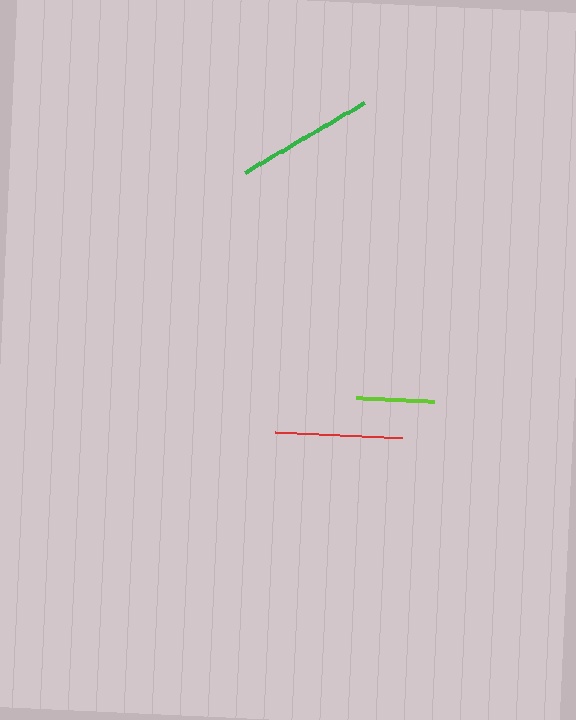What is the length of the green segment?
The green segment is approximately 138 pixels long.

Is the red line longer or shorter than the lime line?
The red line is longer than the lime line.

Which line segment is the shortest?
The lime line is the shortest at approximately 77 pixels.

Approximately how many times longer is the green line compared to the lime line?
The green line is approximately 1.8 times the length of the lime line.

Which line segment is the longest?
The green line is the longest at approximately 138 pixels.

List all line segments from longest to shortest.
From longest to shortest: green, red, lime.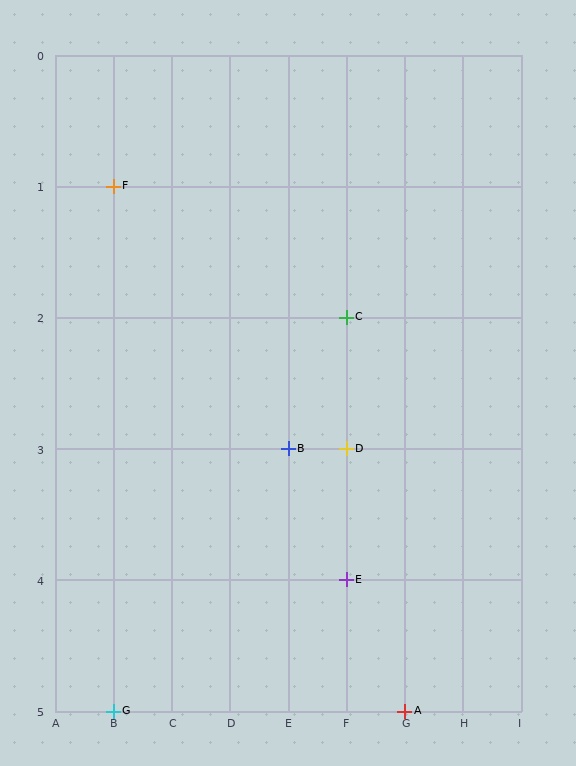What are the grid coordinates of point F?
Point F is at grid coordinates (B, 1).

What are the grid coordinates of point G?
Point G is at grid coordinates (B, 5).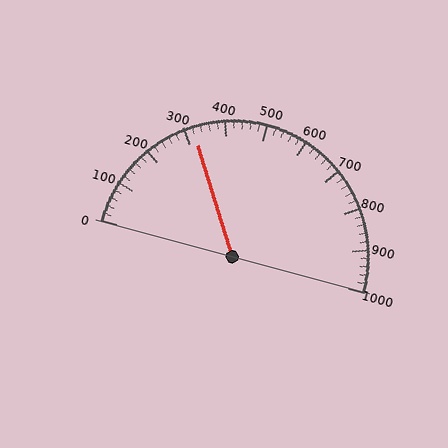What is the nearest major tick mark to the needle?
The nearest major tick mark is 300.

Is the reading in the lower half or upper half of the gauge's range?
The reading is in the lower half of the range (0 to 1000).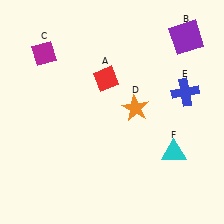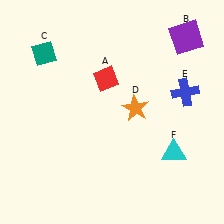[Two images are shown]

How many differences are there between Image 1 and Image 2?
There is 1 difference between the two images.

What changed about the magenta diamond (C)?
In Image 1, C is magenta. In Image 2, it changed to teal.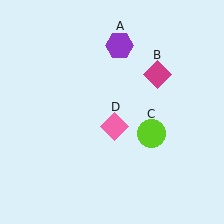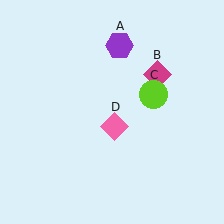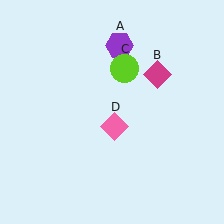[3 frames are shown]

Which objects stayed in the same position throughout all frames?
Purple hexagon (object A) and magenta diamond (object B) and pink diamond (object D) remained stationary.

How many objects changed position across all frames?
1 object changed position: lime circle (object C).